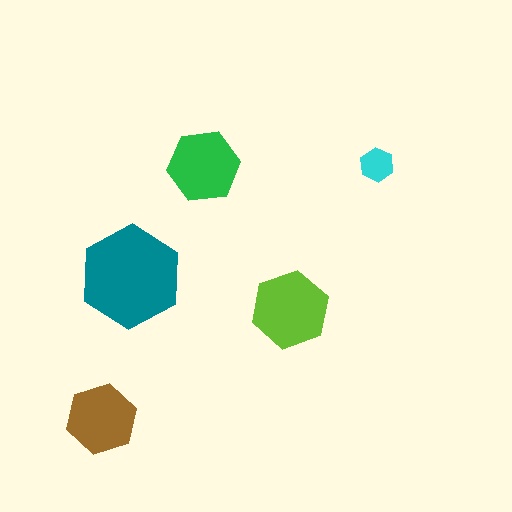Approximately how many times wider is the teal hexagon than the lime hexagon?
About 1.5 times wider.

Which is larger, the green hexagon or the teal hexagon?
The teal one.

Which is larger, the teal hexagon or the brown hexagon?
The teal one.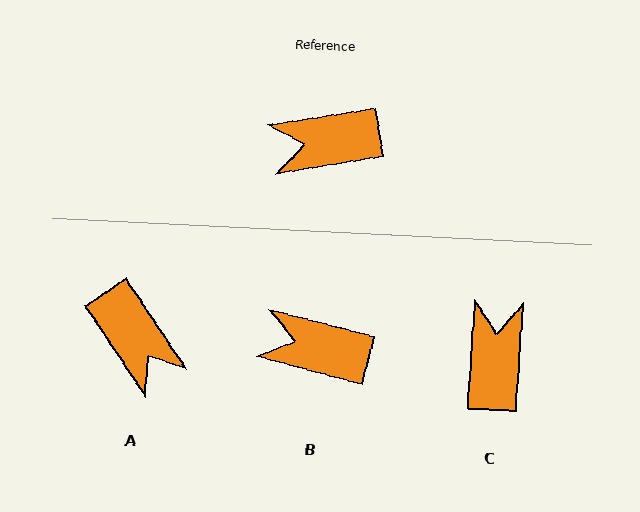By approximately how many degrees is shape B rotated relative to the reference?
Approximately 24 degrees clockwise.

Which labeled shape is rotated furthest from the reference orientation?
A, about 115 degrees away.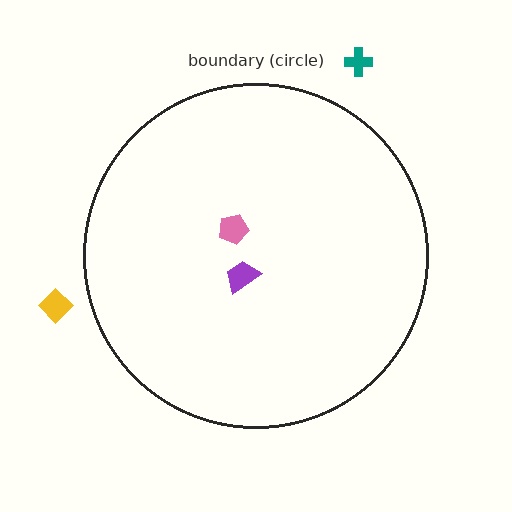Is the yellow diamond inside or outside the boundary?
Outside.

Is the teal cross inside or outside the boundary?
Outside.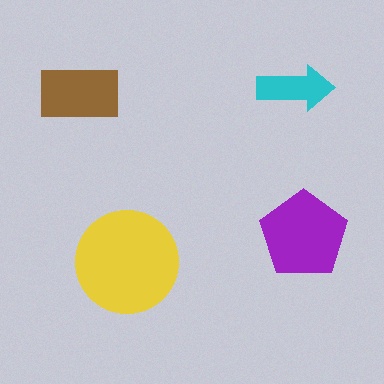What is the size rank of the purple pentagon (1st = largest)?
2nd.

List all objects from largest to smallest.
The yellow circle, the purple pentagon, the brown rectangle, the cyan arrow.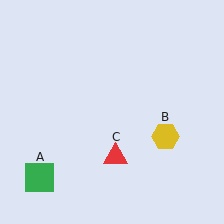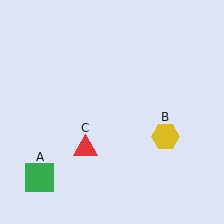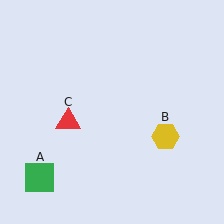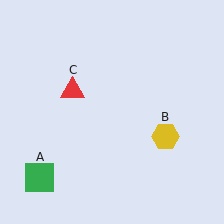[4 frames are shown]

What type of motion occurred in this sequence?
The red triangle (object C) rotated clockwise around the center of the scene.